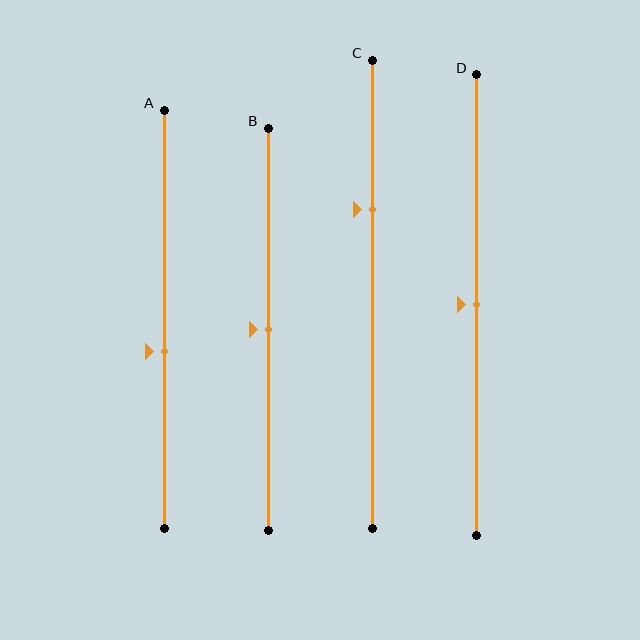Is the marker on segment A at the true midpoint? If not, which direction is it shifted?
No, the marker on segment A is shifted downward by about 8% of the segment length.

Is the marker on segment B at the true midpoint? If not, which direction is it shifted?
Yes, the marker on segment B is at the true midpoint.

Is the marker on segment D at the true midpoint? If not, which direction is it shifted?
Yes, the marker on segment D is at the true midpoint.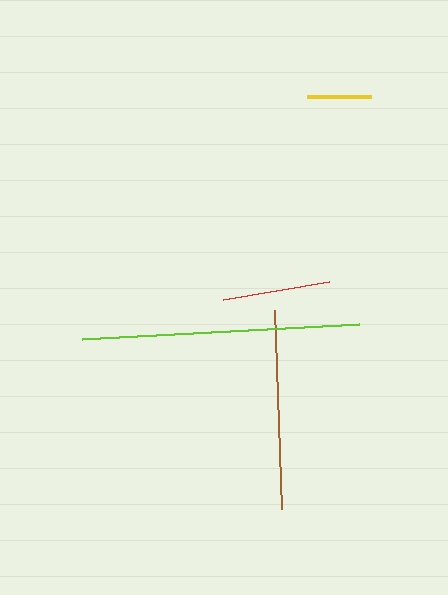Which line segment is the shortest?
The yellow line is the shortest at approximately 64 pixels.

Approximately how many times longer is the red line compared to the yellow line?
The red line is approximately 1.7 times the length of the yellow line.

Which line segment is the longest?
The lime line is the longest at approximately 277 pixels.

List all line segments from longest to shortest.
From longest to shortest: lime, brown, red, yellow.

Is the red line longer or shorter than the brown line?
The brown line is longer than the red line.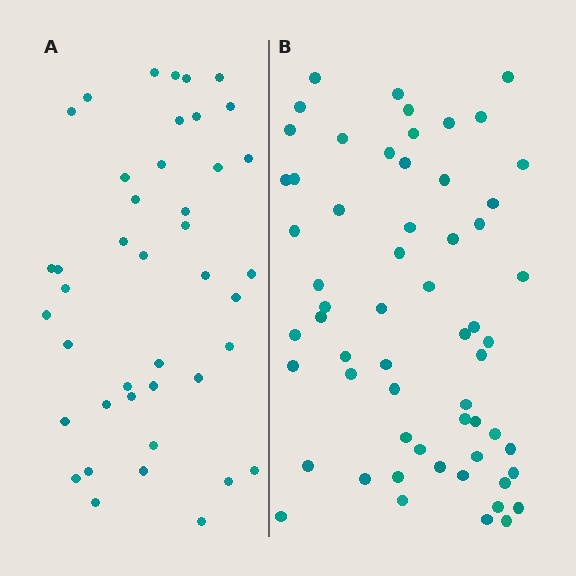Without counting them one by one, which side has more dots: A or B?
Region B (the right region) has more dots.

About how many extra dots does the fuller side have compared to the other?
Region B has approximately 20 more dots than region A.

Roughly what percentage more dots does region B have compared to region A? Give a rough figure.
About 45% more.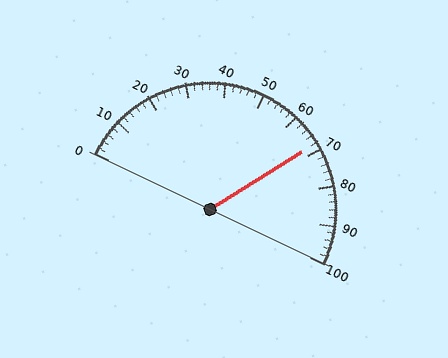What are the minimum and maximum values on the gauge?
The gauge ranges from 0 to 100.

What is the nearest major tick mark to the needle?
The nearest major tick mark is 70.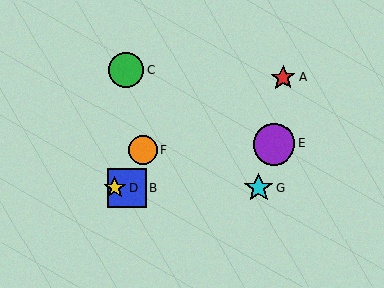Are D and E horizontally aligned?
No, D is at y≈188 and E is at y≈144.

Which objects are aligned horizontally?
Objects B, D, G are aligned horizontally.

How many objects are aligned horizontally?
3 objects (B, D, G) are aligned horizontally.